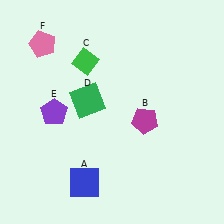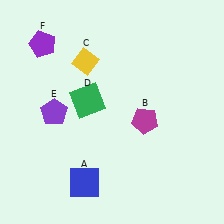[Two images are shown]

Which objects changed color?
C changed from green to yellow. F changed from pink to purple.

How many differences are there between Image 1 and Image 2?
There are 2 differences between the two images.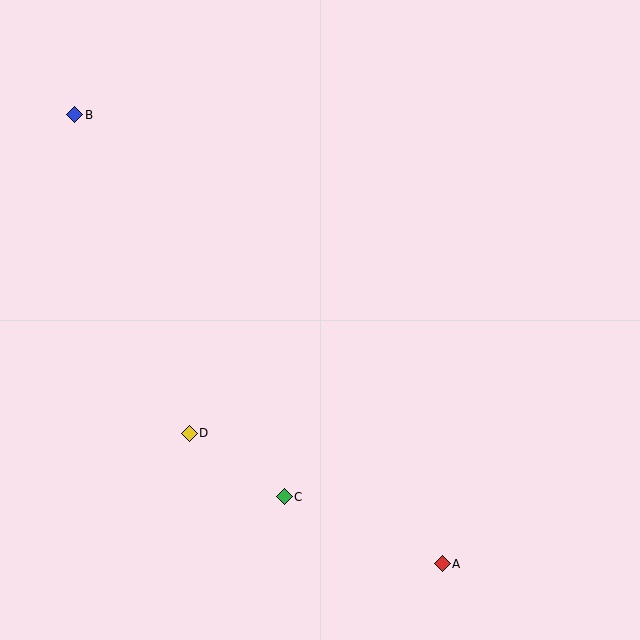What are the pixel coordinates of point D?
Point D is at (189, 433).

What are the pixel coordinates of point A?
Point A is at (442, 564).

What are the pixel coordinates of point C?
Point C is at (284, 497).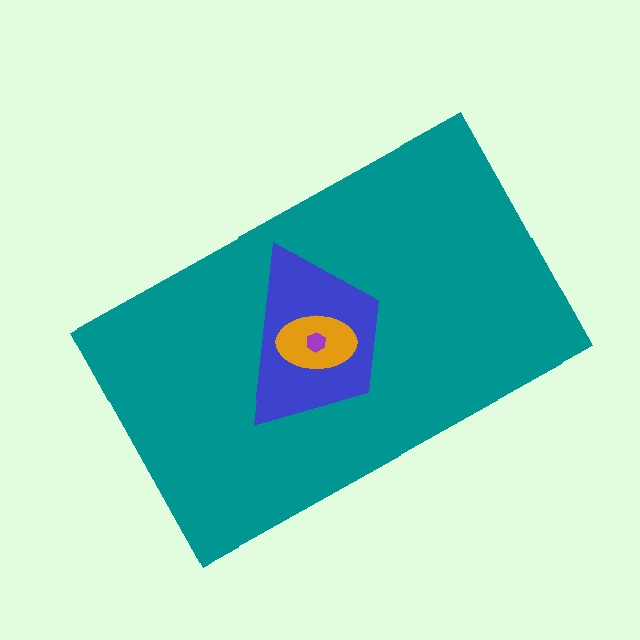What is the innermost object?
The purple hexagon.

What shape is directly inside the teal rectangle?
The blue trapezoid.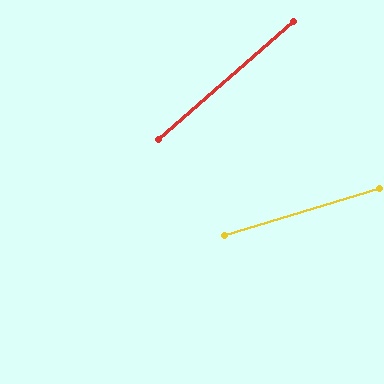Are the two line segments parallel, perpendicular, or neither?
Neither parallel nor perpendicular — they differ by about 24°.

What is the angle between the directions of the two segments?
Approximately 24 degrees.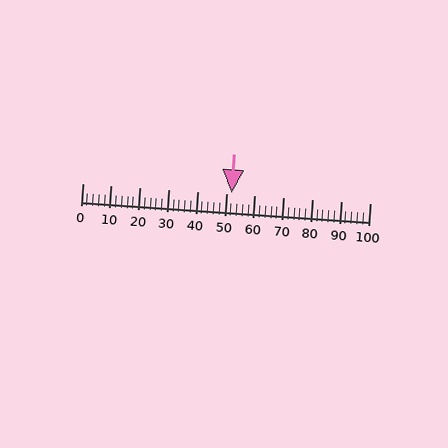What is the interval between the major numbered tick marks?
The major tick marks are spaced 10 units apart.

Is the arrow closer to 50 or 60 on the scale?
The arrow is closer to 50.